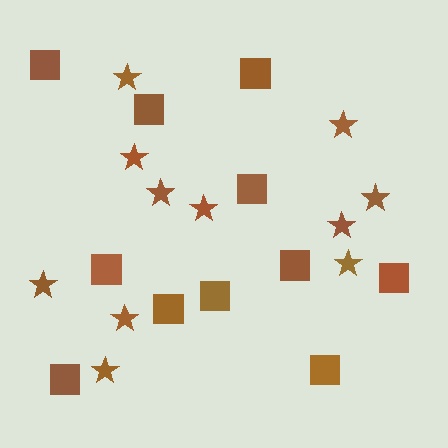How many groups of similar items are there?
There are 2 groups: one group of squares (11) and one group of stars (11).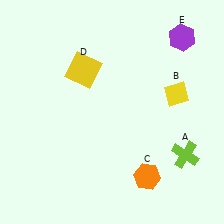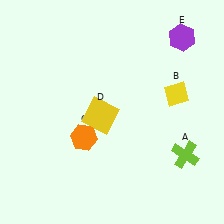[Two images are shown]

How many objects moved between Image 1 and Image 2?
2 objects moved between the two images.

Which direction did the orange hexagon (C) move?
The orange hexagon (C) moved left.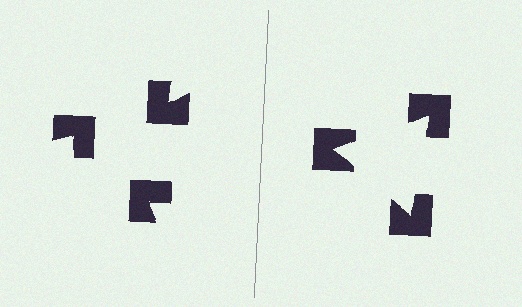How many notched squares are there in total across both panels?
6 — 3 on each side.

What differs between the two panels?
The notched squares are positioned identically on both sides; only the wedge orientations differ. On the right they align to a triangle; on the left they are misaligned.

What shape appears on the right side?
An illusory triangle.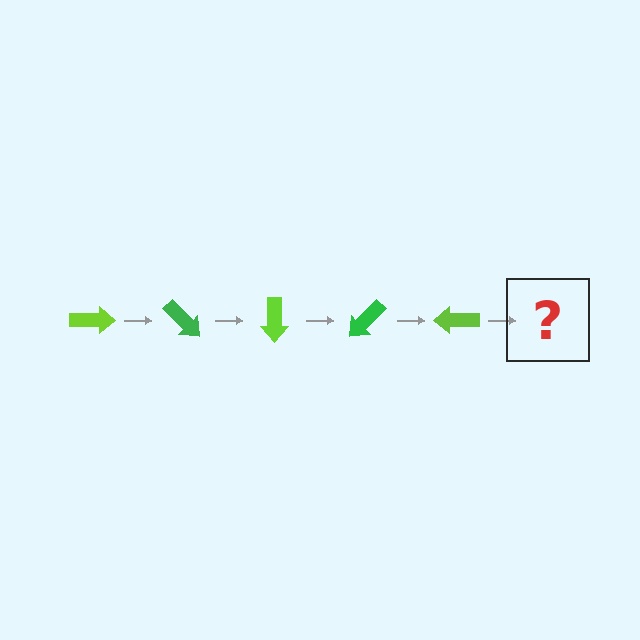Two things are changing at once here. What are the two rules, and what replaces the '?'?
The two rules are that it rotates 45 degrees each step and the color cycles through lime and green. The '?' should be a green arrow, rotated 225 degrees from the start.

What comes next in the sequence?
The next element should be a green arrow, rotated 225 degrees from the start.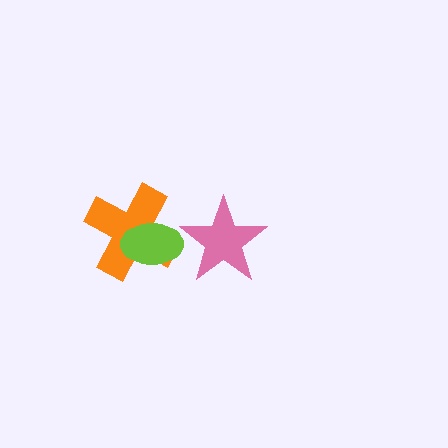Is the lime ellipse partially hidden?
No, no other shape covers it.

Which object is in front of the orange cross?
The lime ellipse is in front of the orange cross.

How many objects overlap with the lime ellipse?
1 object overlaps with the lime ellipse.